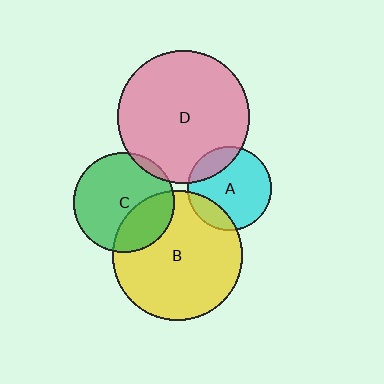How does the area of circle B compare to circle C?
Approximately 1.7 times.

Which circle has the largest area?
Circle D (pink).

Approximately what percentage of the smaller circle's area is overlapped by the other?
Approximately 30%.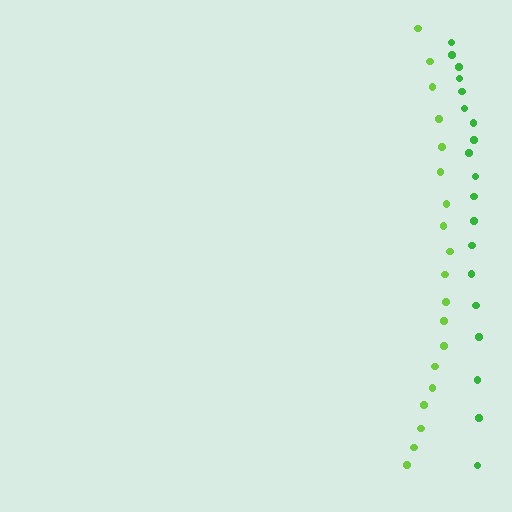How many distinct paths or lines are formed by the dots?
There are 2 distinct paths.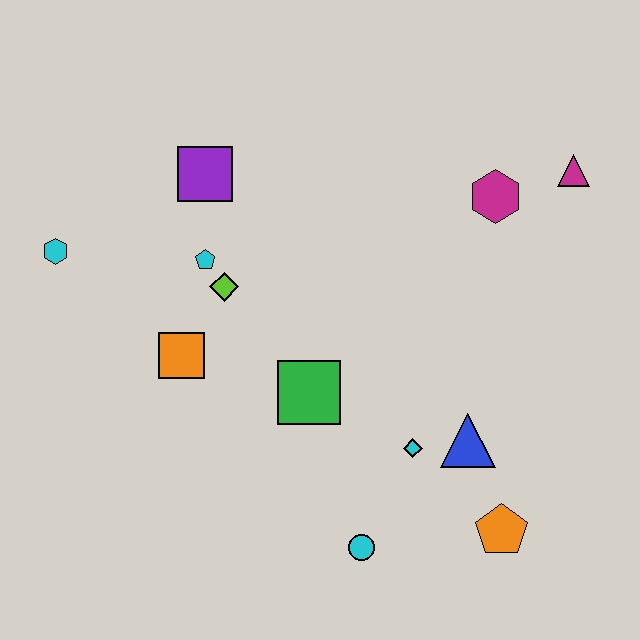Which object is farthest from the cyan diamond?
The cyan hexagon is farthest from the cyan diamond.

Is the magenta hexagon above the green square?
Yes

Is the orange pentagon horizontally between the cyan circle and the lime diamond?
No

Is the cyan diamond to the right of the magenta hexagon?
No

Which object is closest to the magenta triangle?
The magenta hexagon is closest to the magenta triangle.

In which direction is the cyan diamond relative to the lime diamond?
The cyan diamond is to the right of the lime diamond.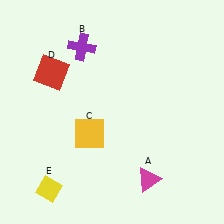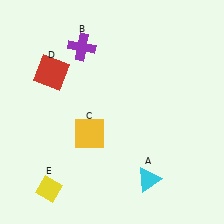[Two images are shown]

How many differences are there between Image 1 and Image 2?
There is 1 difference between the two images.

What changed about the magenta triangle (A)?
In Image 1, A is magenta. In Image 2, it changed to cyan.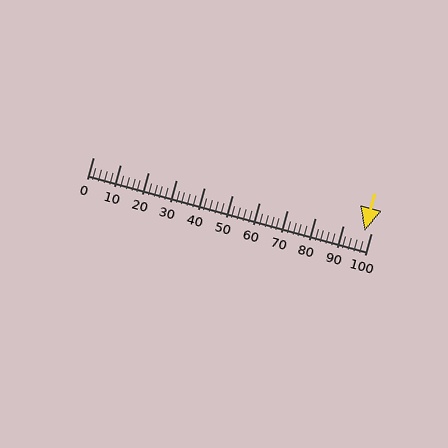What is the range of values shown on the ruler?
The ruler shows values from 0 to 100.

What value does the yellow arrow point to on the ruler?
The yellow arrow points to approximately 98.